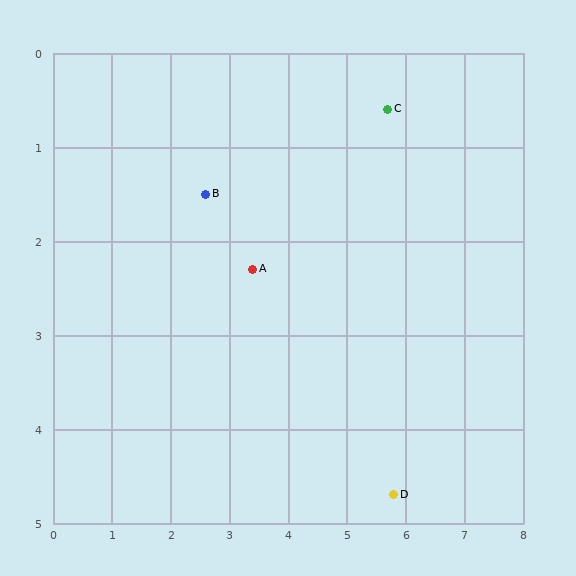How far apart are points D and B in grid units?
Points D and B are about 4.5 grid units apart.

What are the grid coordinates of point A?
Point A is at approximately (3.4, 2.3).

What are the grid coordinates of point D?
Point D is at approximately (5.8, 4.7).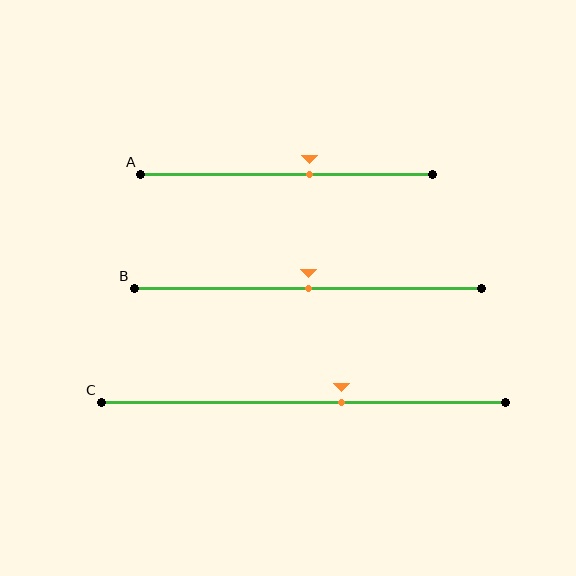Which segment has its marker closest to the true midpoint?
Segment B has its marker closest to the true midpoint.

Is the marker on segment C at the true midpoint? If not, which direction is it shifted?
No, the marker on segment C is shifted to the right by about 10% of the segment length.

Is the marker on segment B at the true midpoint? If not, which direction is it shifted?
Yes, the marker on segment B is at the true midpoint.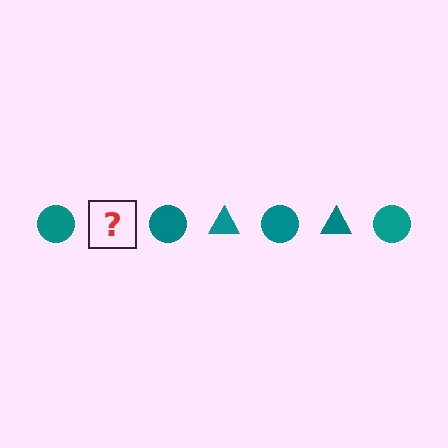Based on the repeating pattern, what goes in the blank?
The blank should be a teal triangle.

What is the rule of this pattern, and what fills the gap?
The rule is that the pattern cycles through circle, triangle shapes in teal. The gap should be filled with a teal triangle.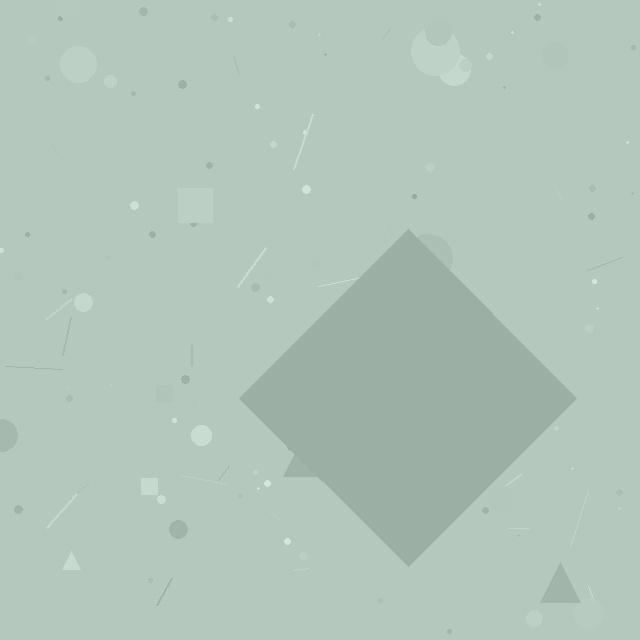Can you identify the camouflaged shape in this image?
The camouflaged shape is a diamond.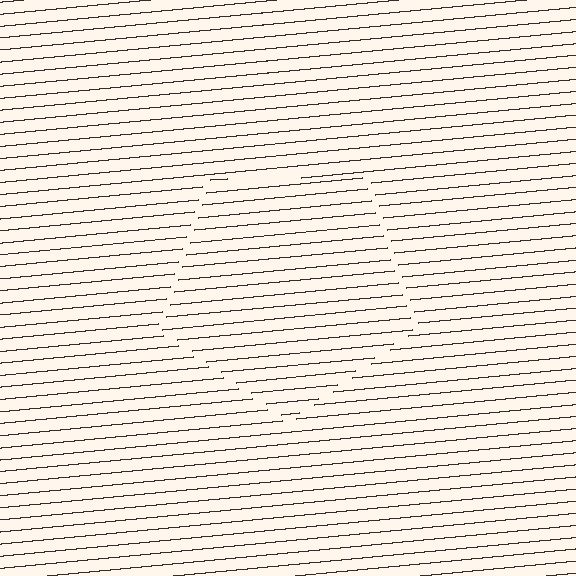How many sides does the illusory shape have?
5 sides — the line-ends trace a pentagon.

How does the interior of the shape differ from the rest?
The interior of the shape contains the same grating, shifted by half a period — the contour is defined by the phase discontinuity where line-ends from the inner and outer gratings abut.